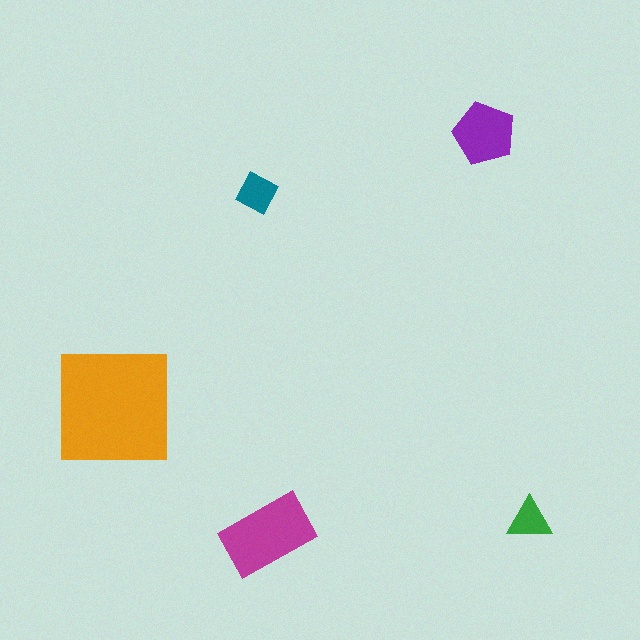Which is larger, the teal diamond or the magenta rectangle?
The magenta rectangle.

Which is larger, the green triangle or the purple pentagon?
The purple pentagon.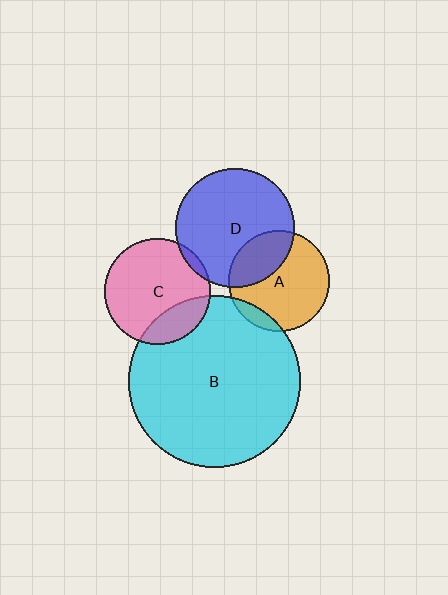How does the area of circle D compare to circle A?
Approximately 1.4 times.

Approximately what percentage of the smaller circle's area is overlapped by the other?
Approximately 30%.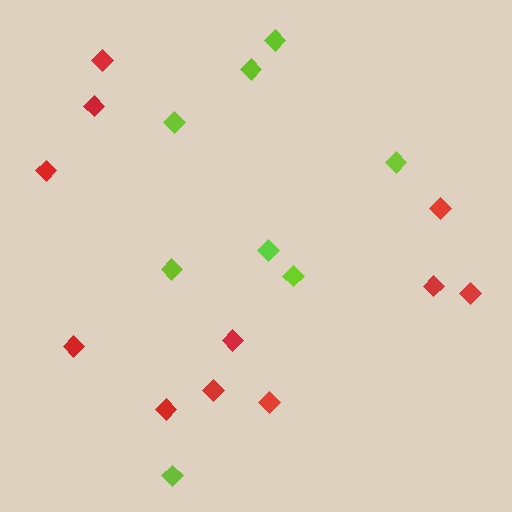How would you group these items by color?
There are 2 groups: one group of lime diamonds (8) and one group of red diamonds (11).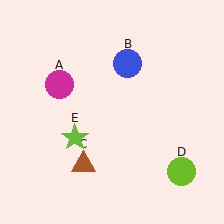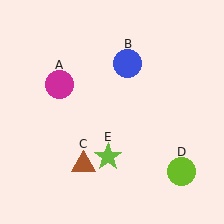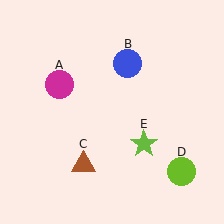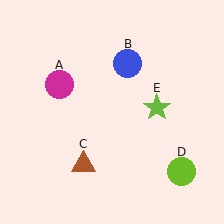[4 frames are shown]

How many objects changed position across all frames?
1 object changed position: lime star (object E).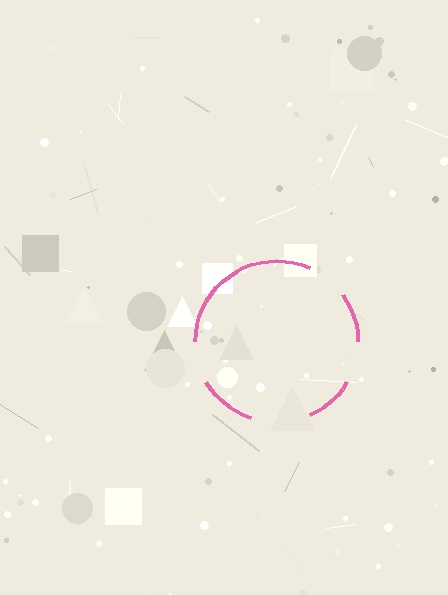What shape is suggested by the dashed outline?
The dashed outline suggests a circle.